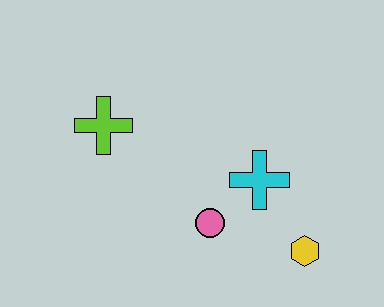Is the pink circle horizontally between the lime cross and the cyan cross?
Yes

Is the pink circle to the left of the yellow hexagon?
Yes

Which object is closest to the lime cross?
The pink circle is closest to the lime cross.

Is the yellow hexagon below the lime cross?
Yes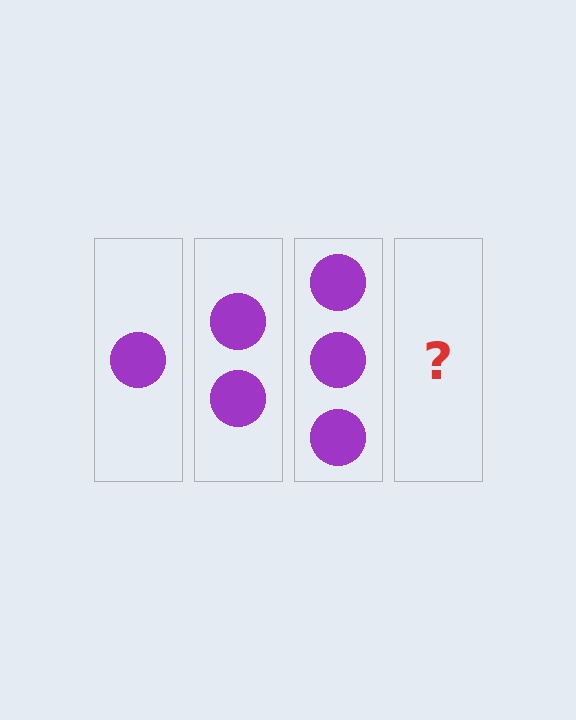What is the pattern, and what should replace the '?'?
The pattern is that each step adds one more circle. The '?' should be 4 circles.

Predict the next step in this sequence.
The next step is 4 circles.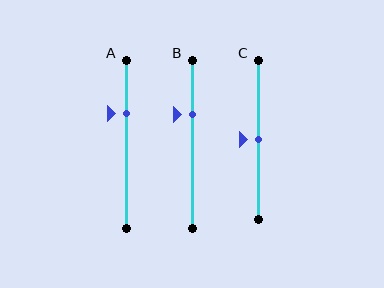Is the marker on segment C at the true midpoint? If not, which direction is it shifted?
Yes, the marker on segment C is at the true midpoint.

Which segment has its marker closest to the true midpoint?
Segment C has its marker closest to the true midpoint.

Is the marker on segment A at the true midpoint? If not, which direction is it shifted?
No, the marker on segment A is shifted upward by about 18% of the segment length.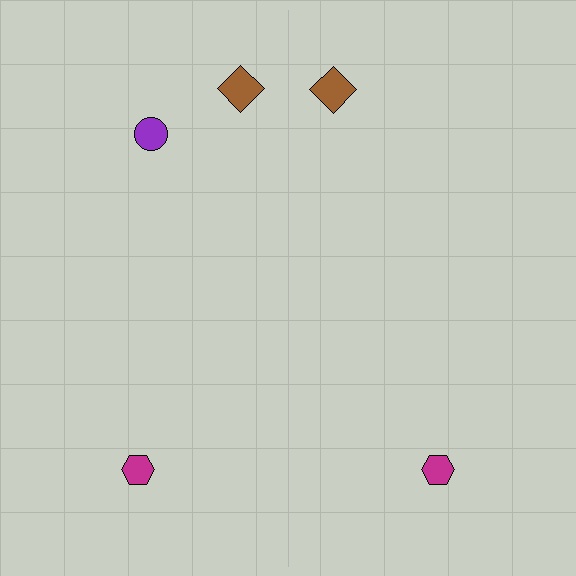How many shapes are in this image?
There are 5 shapes in this image.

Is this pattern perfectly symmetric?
No, the pattern is not perfectly symmetric. A purple circle is missing from the right side.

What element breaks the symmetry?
A purple circle is missing from the right side.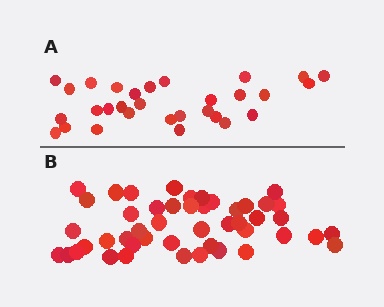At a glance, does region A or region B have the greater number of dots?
Region B (the bottom region) has more dots.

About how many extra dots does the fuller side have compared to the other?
Region B has approximately 15 more dots than region A.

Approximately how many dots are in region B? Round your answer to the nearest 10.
About 50 dots. (The exact count is 47, which rounds to 50.)